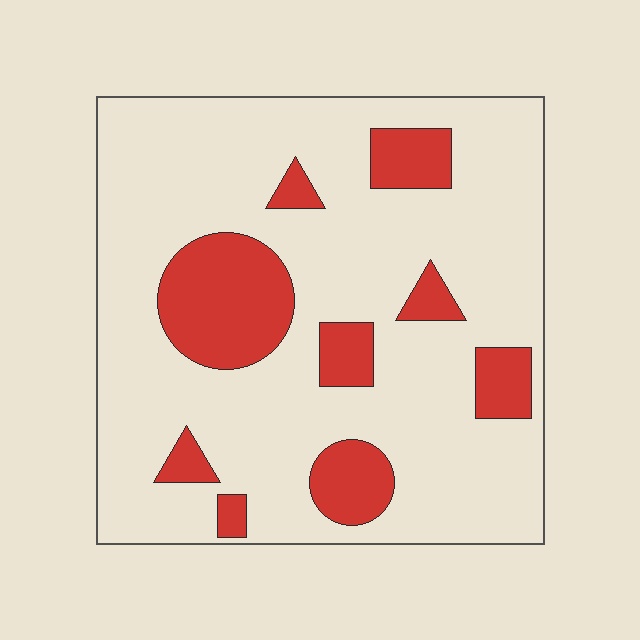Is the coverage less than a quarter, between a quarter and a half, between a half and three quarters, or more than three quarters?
Less than a quarter.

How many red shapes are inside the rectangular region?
9.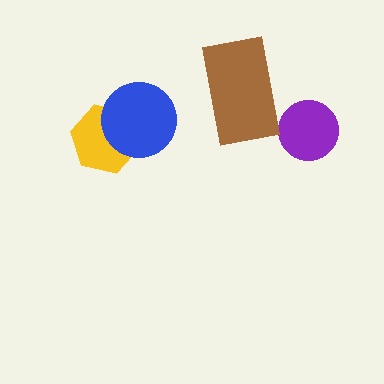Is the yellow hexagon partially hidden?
Yes, it is partially covered by another shape.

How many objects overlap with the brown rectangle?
0 objects overlap with the brown rectangle.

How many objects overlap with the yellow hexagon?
1 object overlaps with the yellow hexagon.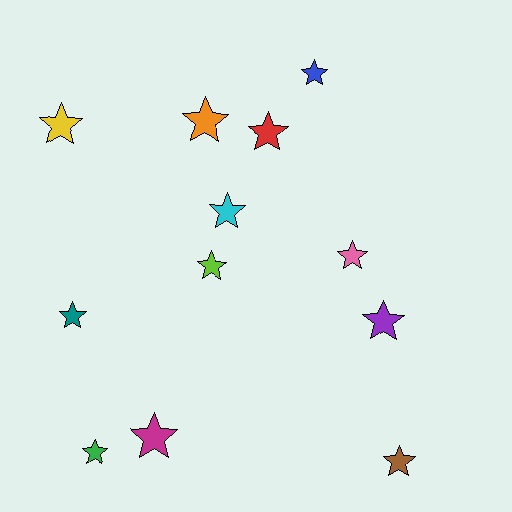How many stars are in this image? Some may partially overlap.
There are 12 stars.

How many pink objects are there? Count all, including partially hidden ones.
There is 1 pink object.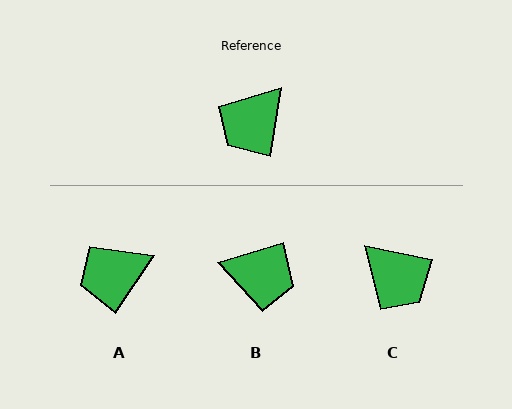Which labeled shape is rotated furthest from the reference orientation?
B, about 116 degrees away.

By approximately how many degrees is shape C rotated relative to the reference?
Approximately 88 degrees counter-clockwise.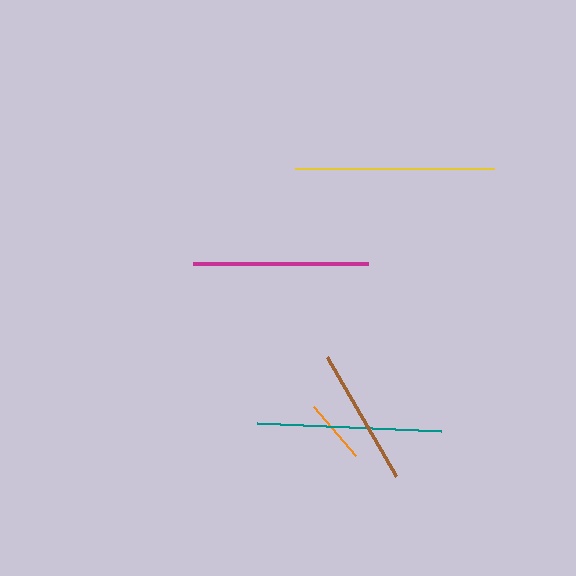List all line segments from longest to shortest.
From longest to shortest: yellow, teal, magenta, brown, orange.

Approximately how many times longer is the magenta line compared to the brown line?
The magenta line is approximately 1.3 times the length of the brown line.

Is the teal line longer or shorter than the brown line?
The teal line is longer than the brown line.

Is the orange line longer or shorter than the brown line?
The brown line is longer than the orange line.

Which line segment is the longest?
The yellow line is the longest at approximately 199 pixels.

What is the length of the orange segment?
The orange segment is approximately 65 pixels long.